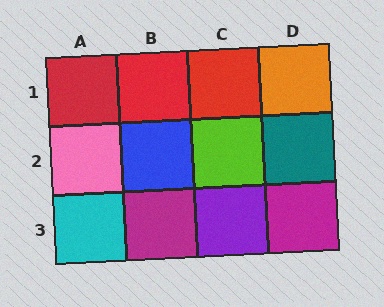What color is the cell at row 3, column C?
Purple.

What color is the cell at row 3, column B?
Magenta.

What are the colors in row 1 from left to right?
Red, red, red, orange.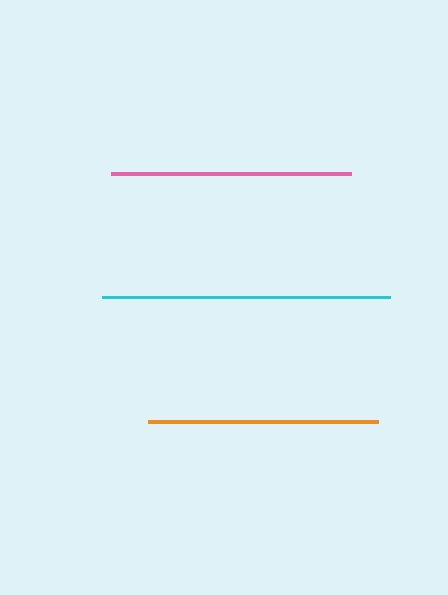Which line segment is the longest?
The cyan line is the longest at approximately 287 pixels.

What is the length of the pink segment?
The pink segment is approximately 240 pixels long.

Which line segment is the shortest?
The orange line is the shortest at approximately 230 pixels.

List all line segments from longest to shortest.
From longest to shortest: cyan, pink, orange.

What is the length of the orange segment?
The orange segment is approximately 230 pixels long.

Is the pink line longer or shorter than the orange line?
The pink line is longer than the orange line.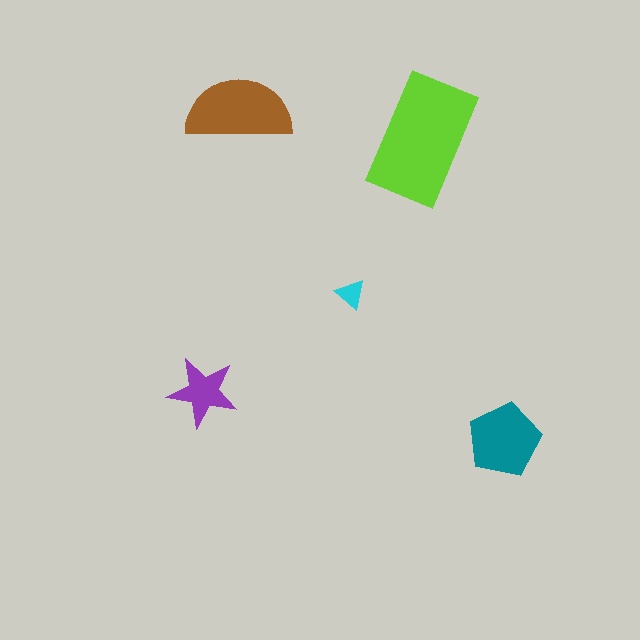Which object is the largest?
The lime rectangle.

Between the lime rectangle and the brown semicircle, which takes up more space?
The lime rectangle.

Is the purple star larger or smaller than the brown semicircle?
Smaller.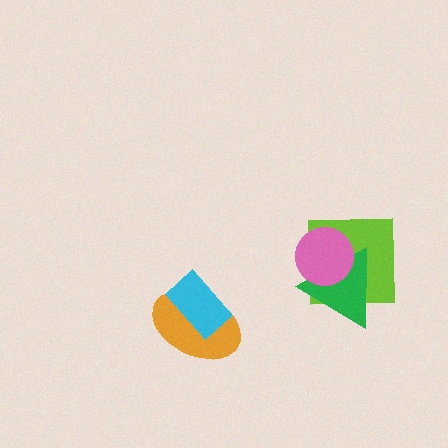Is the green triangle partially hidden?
Yes, it is partially covered by another shape.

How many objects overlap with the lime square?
2 objects overlap with the lime square.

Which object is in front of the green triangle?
The pink circle is in front of the green triangle.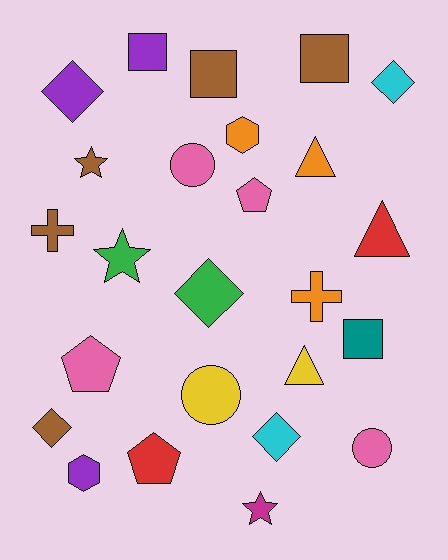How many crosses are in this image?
There are 2 crosses.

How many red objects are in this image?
There are 2 red objects.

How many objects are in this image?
There are 25 objects.